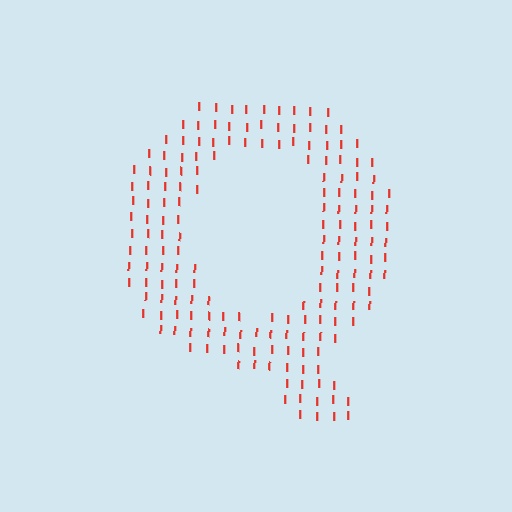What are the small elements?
The small elements are letter I's.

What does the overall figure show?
The overall figure shows the letter Q.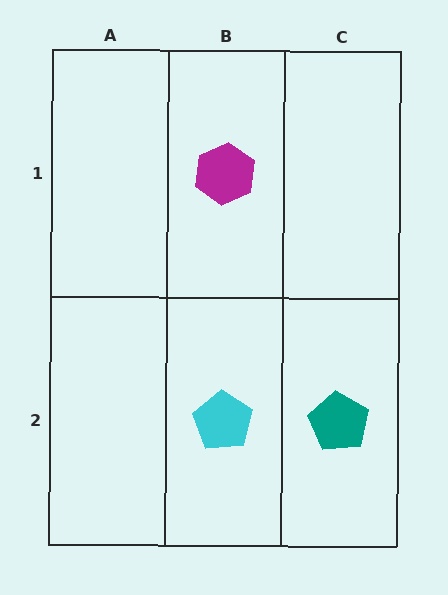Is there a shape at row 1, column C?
No, that cell is empty.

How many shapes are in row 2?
2 shapes.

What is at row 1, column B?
A magenta hexagon.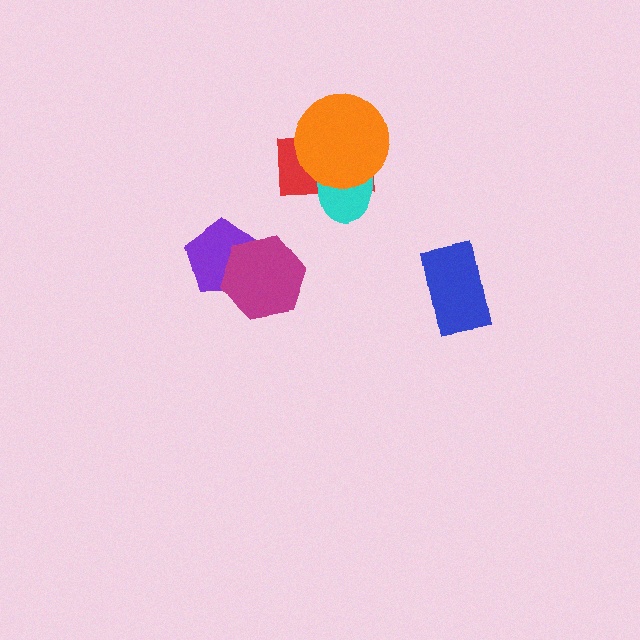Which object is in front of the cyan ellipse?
The orange circle is in front of the cyan ellipse.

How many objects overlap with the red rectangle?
2 objects overlap with the red rectangle.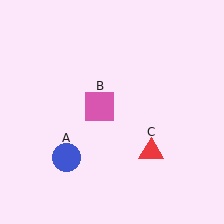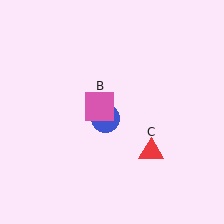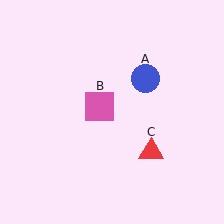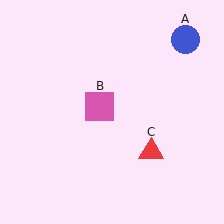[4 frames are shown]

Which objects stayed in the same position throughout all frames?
Pink square (object B) and red triangle (object C) remained stationary.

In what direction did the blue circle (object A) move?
The blue circle (object A) moved up and to the right.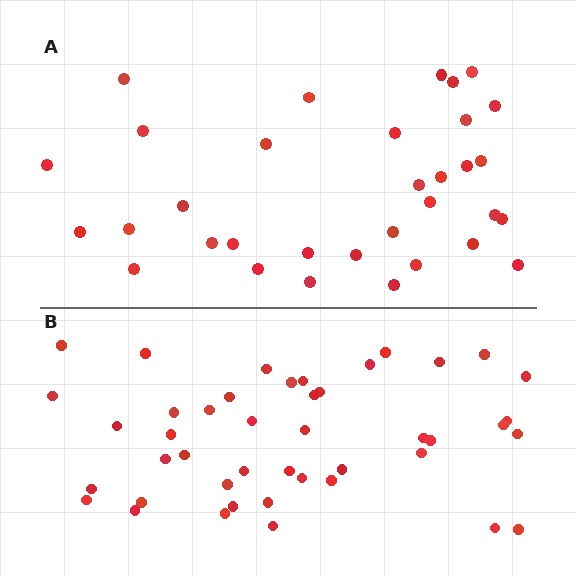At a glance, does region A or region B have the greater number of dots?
Region B (the bottom region) has more dots.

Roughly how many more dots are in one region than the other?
Region B has roughly 12 or so more dots than region A.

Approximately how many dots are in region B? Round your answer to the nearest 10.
About 40 dots. (The exact count is 44, which rounds to 40.)